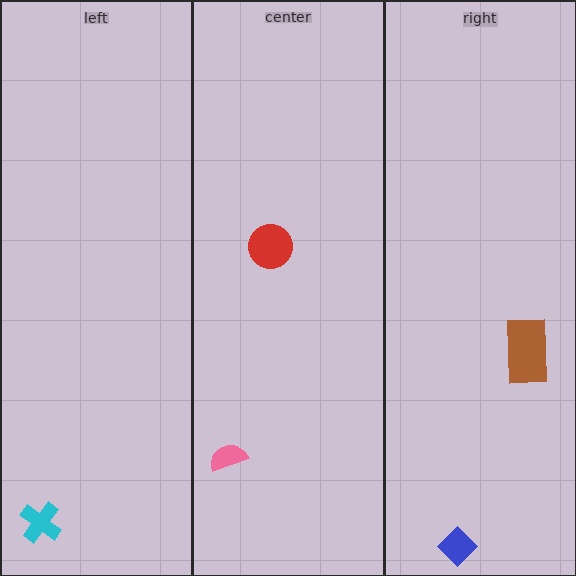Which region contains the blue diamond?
The right region.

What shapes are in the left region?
The cyan cross.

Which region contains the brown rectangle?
The right region.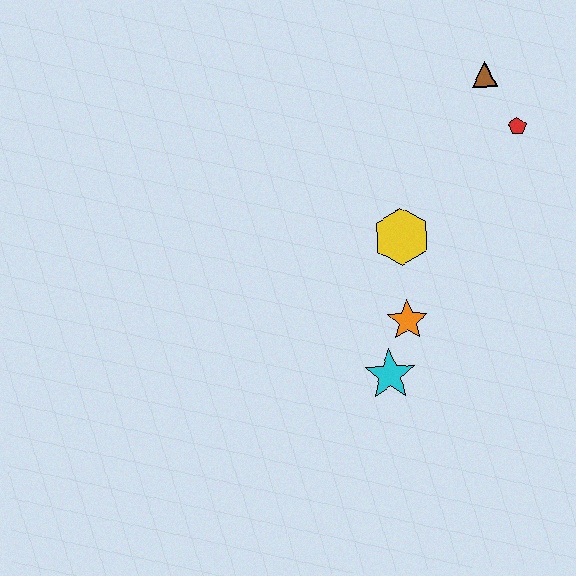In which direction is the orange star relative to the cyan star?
The orange star is above the cyan star.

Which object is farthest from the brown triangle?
The cyan star is farthest from the brown triangle.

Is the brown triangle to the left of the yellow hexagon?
No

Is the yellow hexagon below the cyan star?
No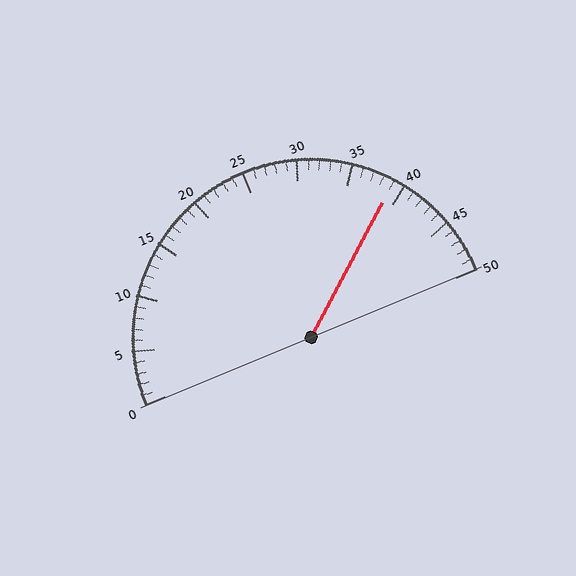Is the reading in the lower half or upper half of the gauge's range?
The reading is in the upper half of the range (0 to 50).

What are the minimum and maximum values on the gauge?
The gauge ranges from 0 to 50.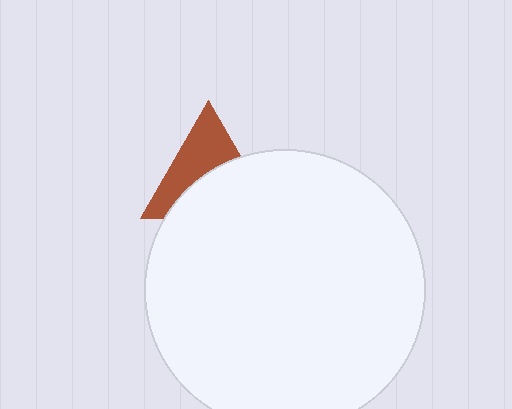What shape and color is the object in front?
The object in front is a white circle.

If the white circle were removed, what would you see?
You would see the complete brown triangle.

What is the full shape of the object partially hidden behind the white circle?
The partially hidden object is a brown triangle.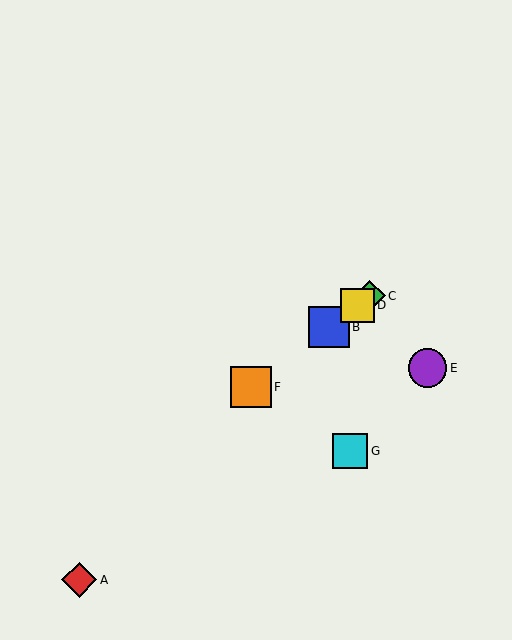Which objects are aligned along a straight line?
Objects B, C, D, F are aligned along a straight line.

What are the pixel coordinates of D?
Object D is at (357, 305).